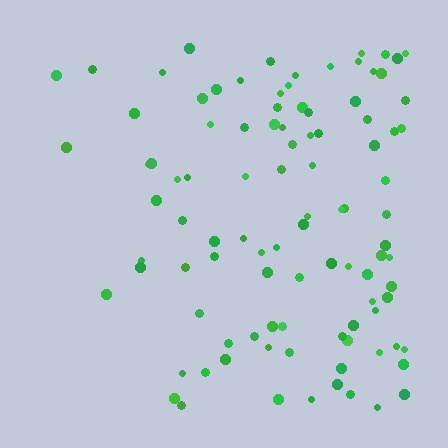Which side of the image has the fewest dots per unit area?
The left.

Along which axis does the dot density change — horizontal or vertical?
Horizontal.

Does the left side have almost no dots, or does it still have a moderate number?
Still a moderate number, just noticeably fewer than the right.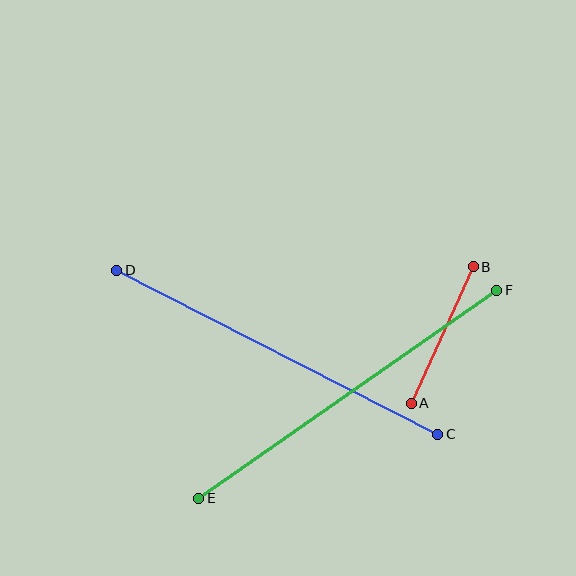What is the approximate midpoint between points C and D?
The midpoint is at approximately (277, 352) pixels.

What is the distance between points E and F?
The distance is approximately 364 pixels.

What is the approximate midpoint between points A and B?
The midpoint is at approximately (442, 335) pixels.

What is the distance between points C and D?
The distance is approximately 360 pixels.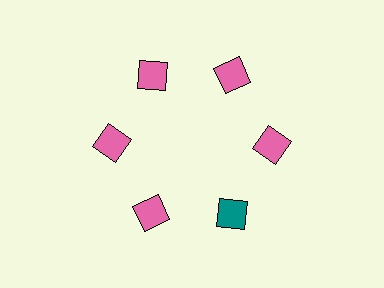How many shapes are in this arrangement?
There are 6 shapes arranged in a ring pattern.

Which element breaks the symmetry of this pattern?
The teal square at roughly the 5 o'clock position breaks the symmetry. All other shapes are pink squares.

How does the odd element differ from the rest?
It has a different color: teal instead of pink.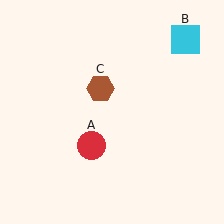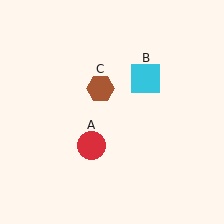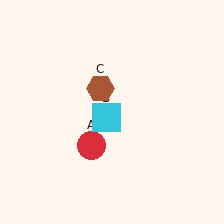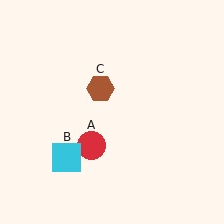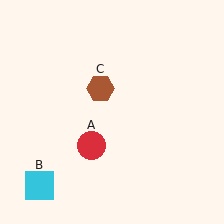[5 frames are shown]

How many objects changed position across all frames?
1 object changed position: cyan square (object B).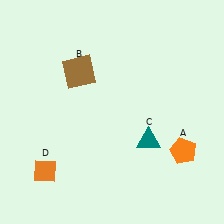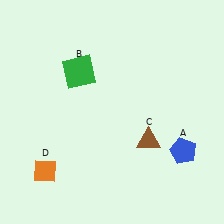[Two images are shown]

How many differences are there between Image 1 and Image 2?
There are 3 differences between the two images.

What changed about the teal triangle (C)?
In Image 1, C is teal. In Image 2, it changed to brown.